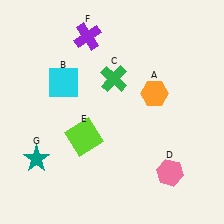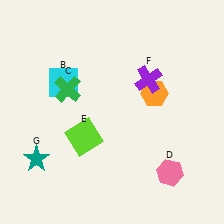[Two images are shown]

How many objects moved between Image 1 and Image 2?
2 objects moved between the two images.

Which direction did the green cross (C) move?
The green cross (C) moved left.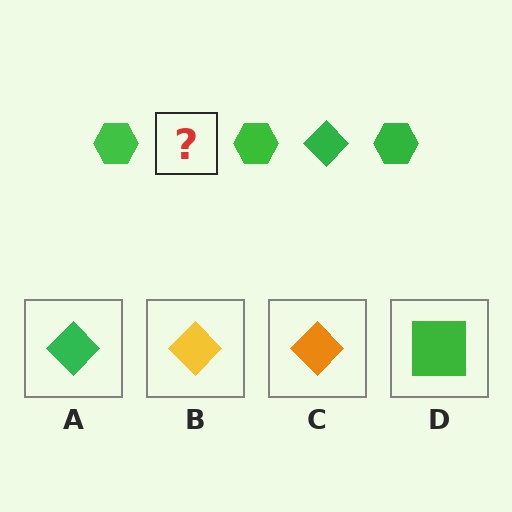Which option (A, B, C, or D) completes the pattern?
A.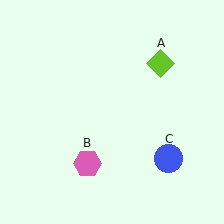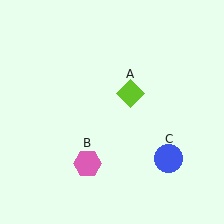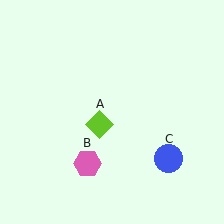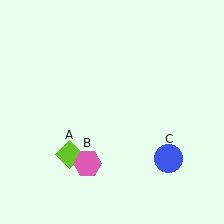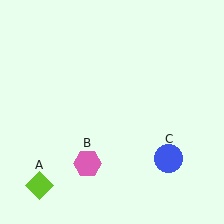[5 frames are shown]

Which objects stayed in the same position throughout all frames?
Pink hexagon (object B) and blue circle (object C) remained stationary.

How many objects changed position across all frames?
1 object changed position: lime diamond (object A).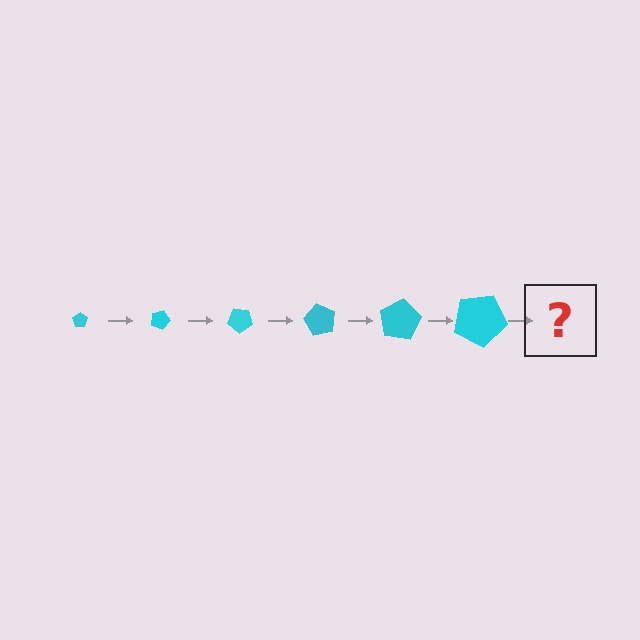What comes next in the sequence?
The next element should be a pentagon, larger than the previous one and rotated 120 degrees from the start.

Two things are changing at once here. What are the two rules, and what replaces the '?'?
The two rules are that the pentagon grows larger each step and it rotates 20 degrees each step. The '?' should be a pentagon, larger than the previous one and rotated 120 degrees from the start.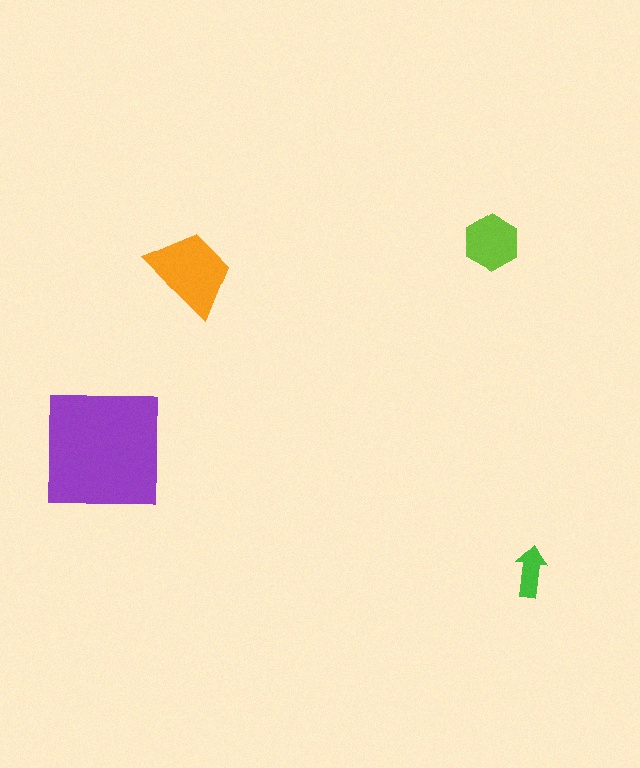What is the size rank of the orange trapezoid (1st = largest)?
2nd.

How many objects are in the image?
There are 4 objects in the image.